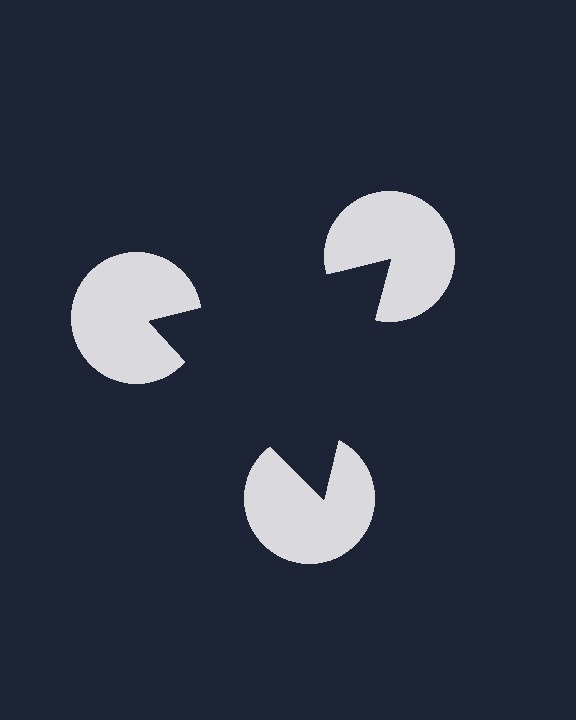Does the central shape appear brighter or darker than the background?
It typically appears slightly darker than the background, even though no actual brightness change is drawn.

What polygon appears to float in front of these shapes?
An illusory triangle — its edges are inferred from the aligned wedge cuts in the pac-man discs, not physically drawn.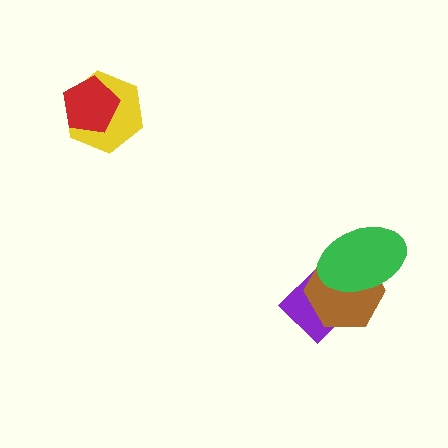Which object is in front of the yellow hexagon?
The red pentagon is in front of the yellow hexagon.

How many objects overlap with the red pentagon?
1 object overlaps with the red pentagon.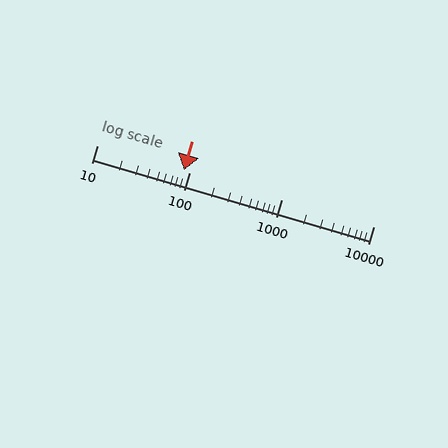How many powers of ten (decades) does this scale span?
The scale spans 3 decades, from 10 to 10000.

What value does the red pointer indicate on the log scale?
The pointer indicates approximately 88.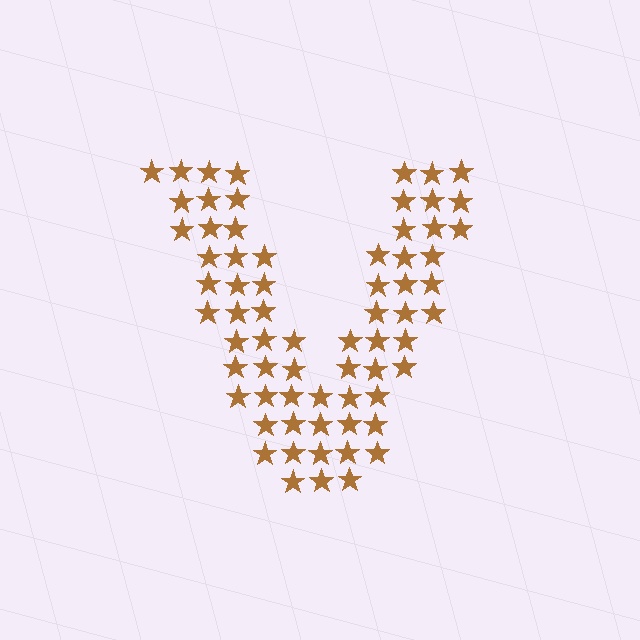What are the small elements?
The small elements are stars.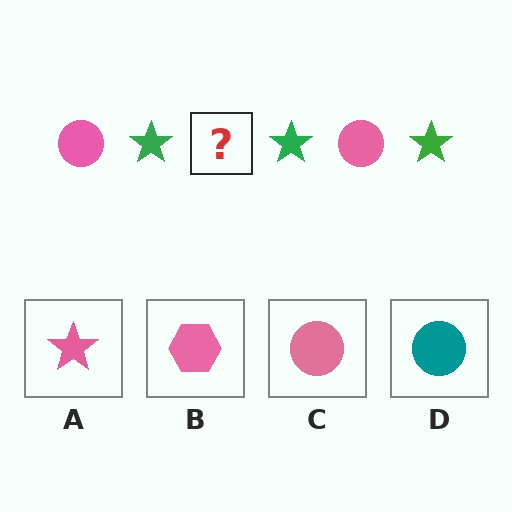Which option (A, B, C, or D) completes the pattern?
C.